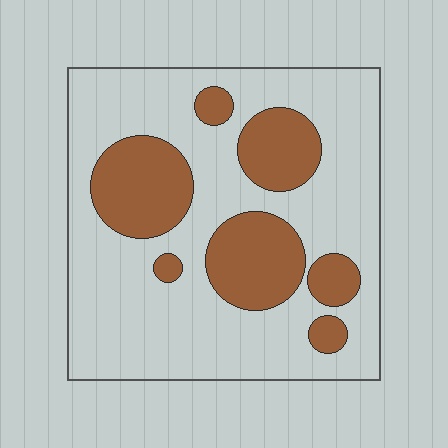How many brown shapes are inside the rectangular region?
7.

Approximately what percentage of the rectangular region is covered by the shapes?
Approximately 30%.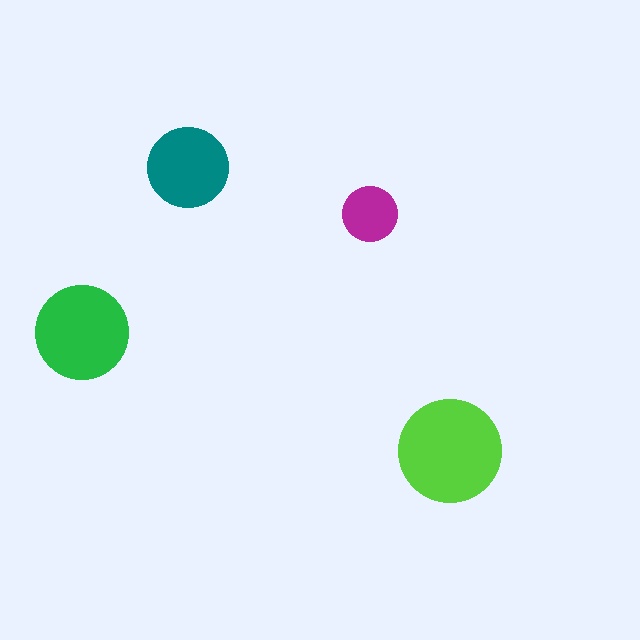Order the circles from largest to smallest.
the lime one, the green one, the teal one, the magenta one.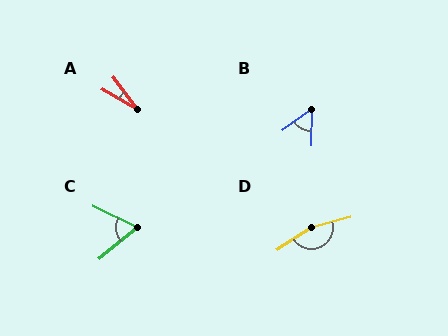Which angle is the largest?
D, at approximately 162 degrees.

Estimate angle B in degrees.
Approximately 53 degrees.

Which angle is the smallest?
A, at approximately 22 degrees.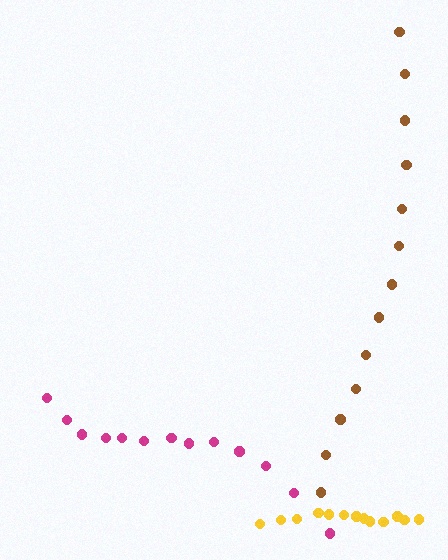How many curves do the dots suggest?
There are 3 distinct paths.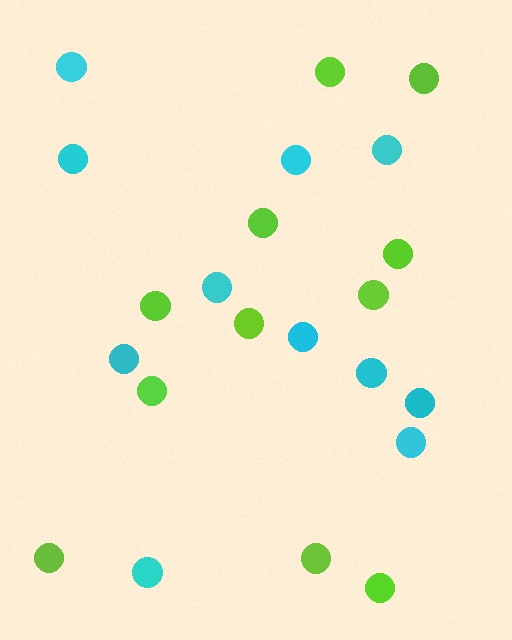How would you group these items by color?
There are 2 groups: one group of lime circles (11) and one group of cyan circles (11).